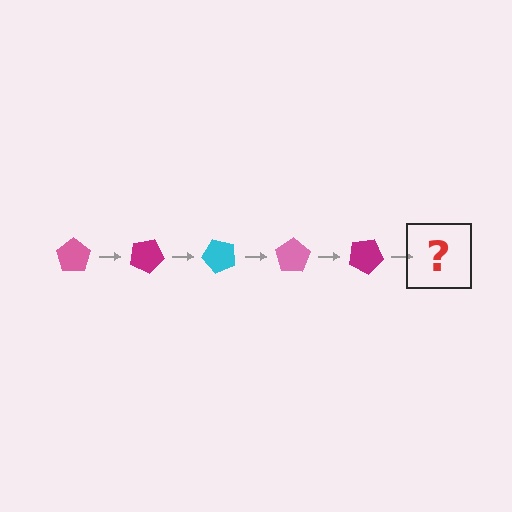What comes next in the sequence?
The next element should be a cyan pentagon, rotated 125 degrees from the start.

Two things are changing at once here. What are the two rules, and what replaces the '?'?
The two rules are that it rotates 25 degrees each step and the color cycles through pink, magenta, and cyan. The '?' should be a cyan pentagon, rotated 125 degrees from the start.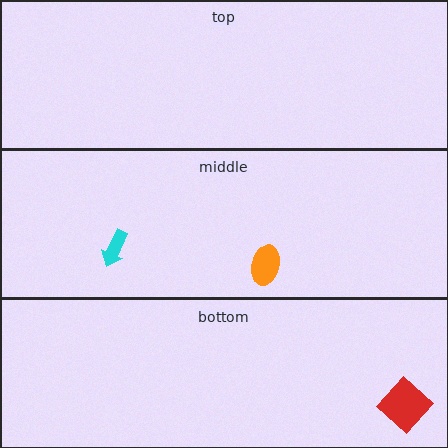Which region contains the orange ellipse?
The middle region.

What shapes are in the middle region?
The orange ellipse, the cyan arrow.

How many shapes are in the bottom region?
1.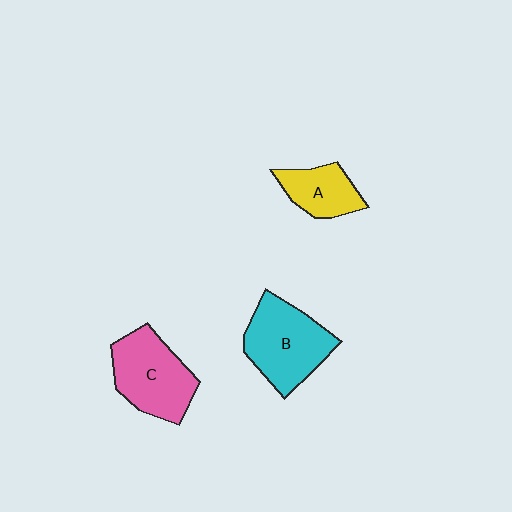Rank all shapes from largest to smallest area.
From largest to smallest: B (cyan), C (pink), A (yellow).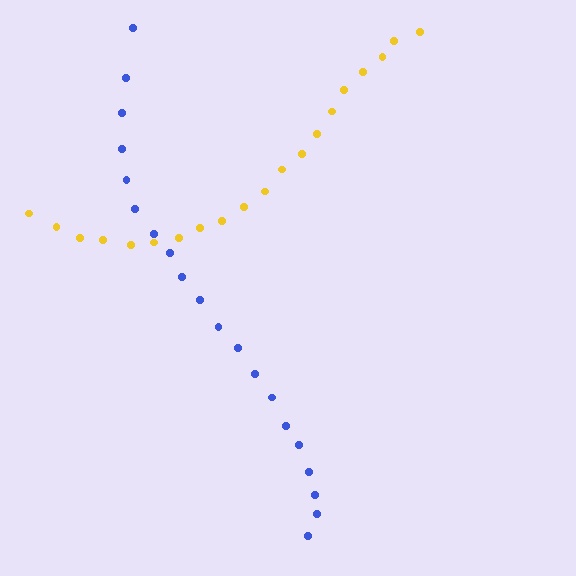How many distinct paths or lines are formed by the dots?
There are 2 distinct paths.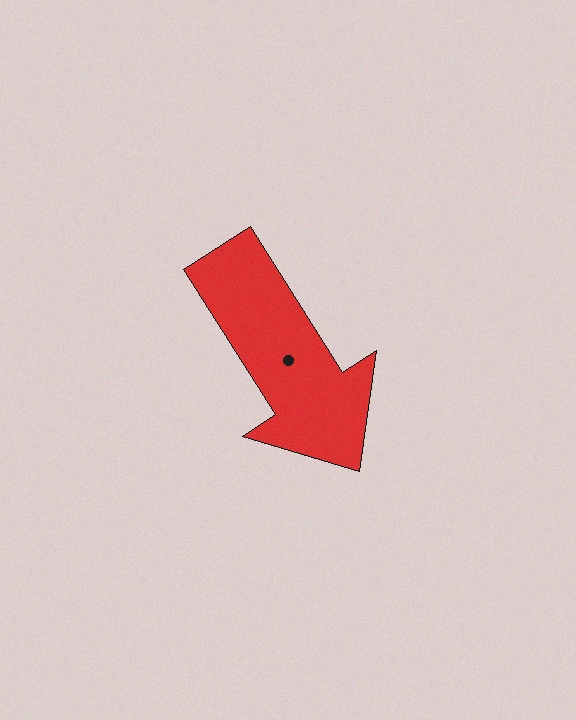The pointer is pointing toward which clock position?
Roughly 5 o'clock.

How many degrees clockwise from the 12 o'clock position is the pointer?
Approximately 147 degrees.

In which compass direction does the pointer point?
Southeast.